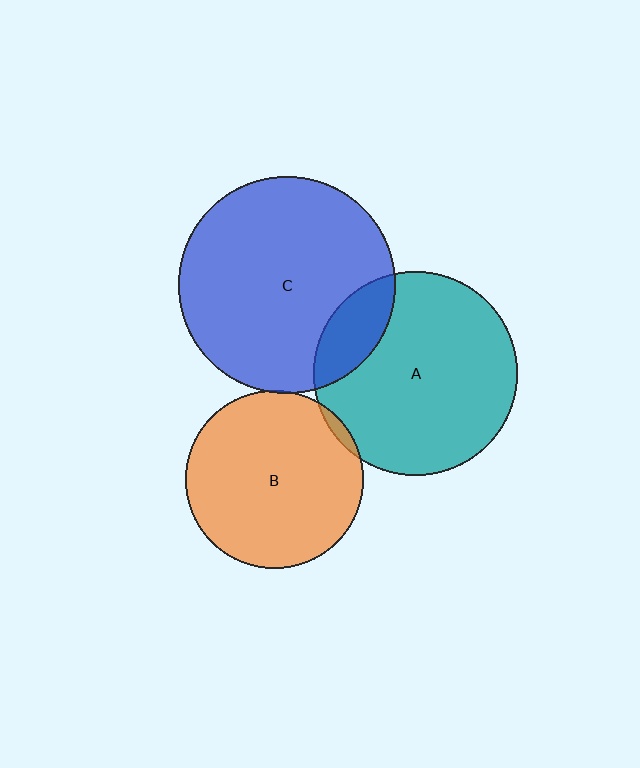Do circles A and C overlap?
Yes.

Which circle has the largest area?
Circle C (blue).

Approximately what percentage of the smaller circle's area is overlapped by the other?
Approximately 15%.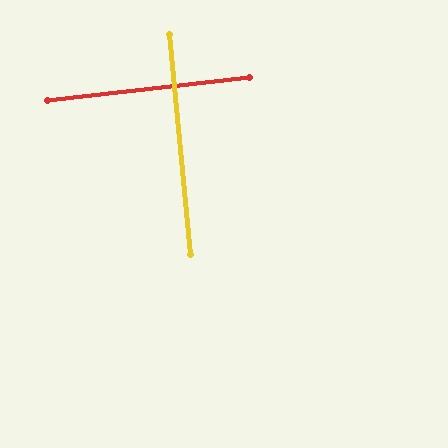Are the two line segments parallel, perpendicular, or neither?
Perpendicular — they meet at approximately 89°.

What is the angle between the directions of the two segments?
Approximately 89 degrees.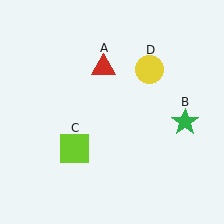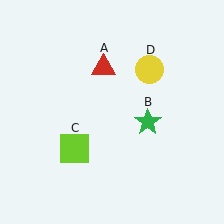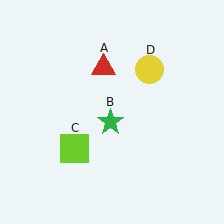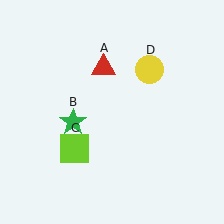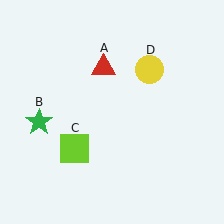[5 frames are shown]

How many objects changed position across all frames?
1 object changed position: green star (object B).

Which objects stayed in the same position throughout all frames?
Red triangle (object A) and lime square (object C) and yellow circle (object D) remained stationary.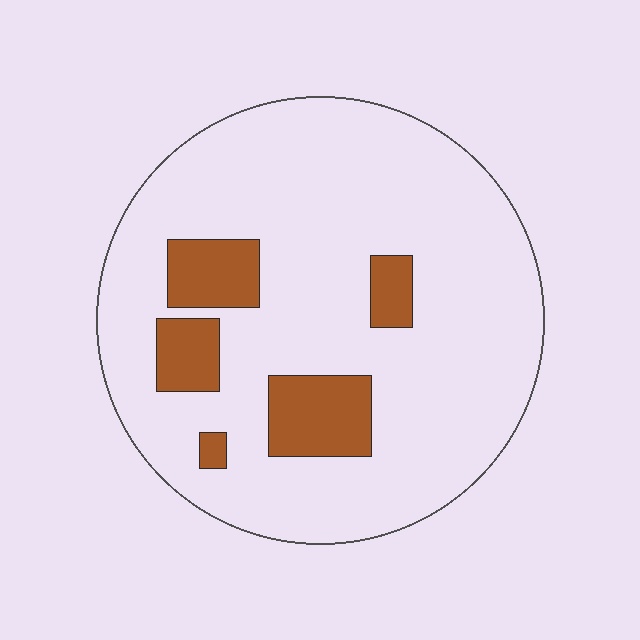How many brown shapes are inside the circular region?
5.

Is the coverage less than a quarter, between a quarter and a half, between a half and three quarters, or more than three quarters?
Less than a quarter.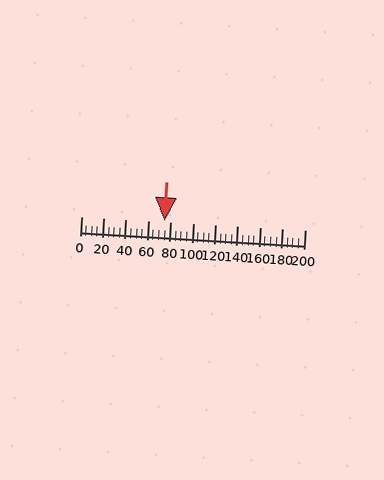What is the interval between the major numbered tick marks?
The major tick marks are spaced 20 units apart.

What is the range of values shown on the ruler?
The ruler shows values from 0 to 200.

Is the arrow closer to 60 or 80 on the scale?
The arrow is closer to 80.